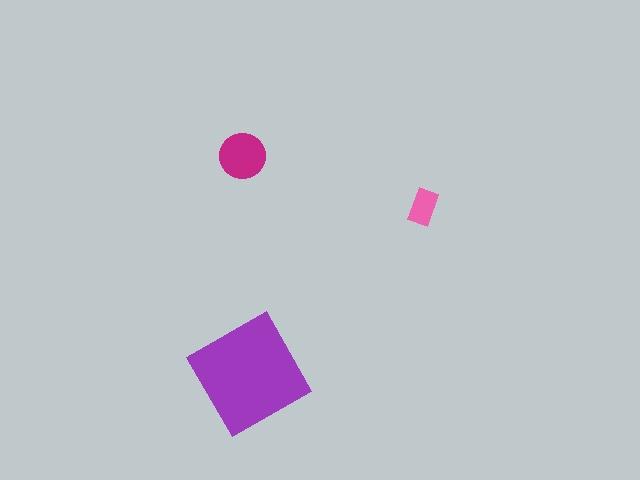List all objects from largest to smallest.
The purple square, the magenta circle, the pink rectangle.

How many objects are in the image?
There are 3 objects in the image.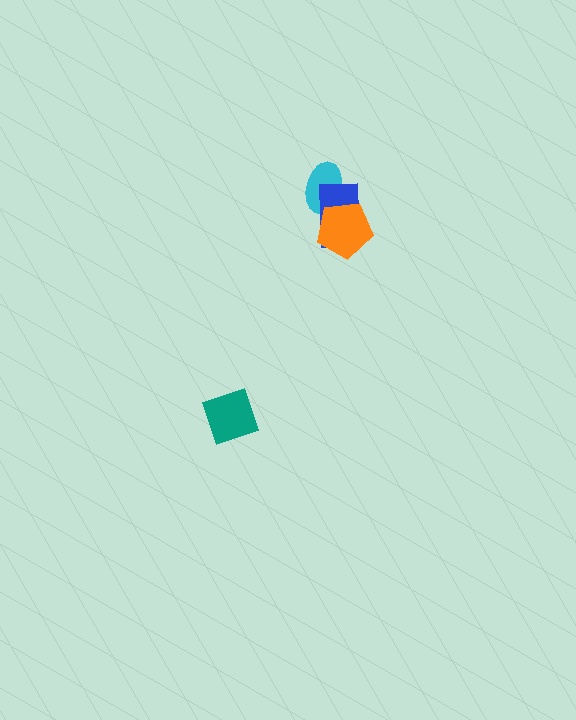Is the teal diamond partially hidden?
No, no other shape covers it.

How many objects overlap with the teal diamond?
0 objects overlap with the teal diamond.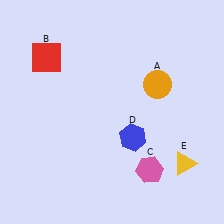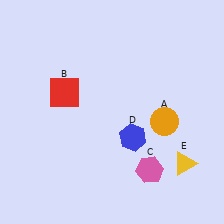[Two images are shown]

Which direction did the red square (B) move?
The red square (B) moved down.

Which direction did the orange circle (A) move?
The orange circle (A) moved down.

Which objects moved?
The objects that moved are: the orange circle (A), the red square (B).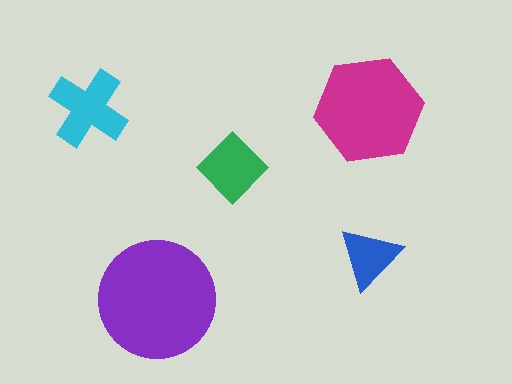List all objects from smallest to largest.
The blue triangle, the green diamond, the cyan cross, the magenta hexagon, the purple circle.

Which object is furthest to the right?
The blue triangle is rightmost.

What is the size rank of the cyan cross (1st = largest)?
3rd.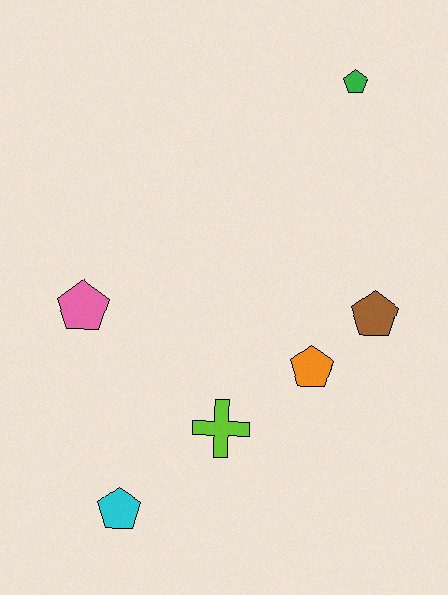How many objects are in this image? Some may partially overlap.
There are 6 objects.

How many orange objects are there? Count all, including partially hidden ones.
There is 1 orange object.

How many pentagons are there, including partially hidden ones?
There are 5 pentagons.